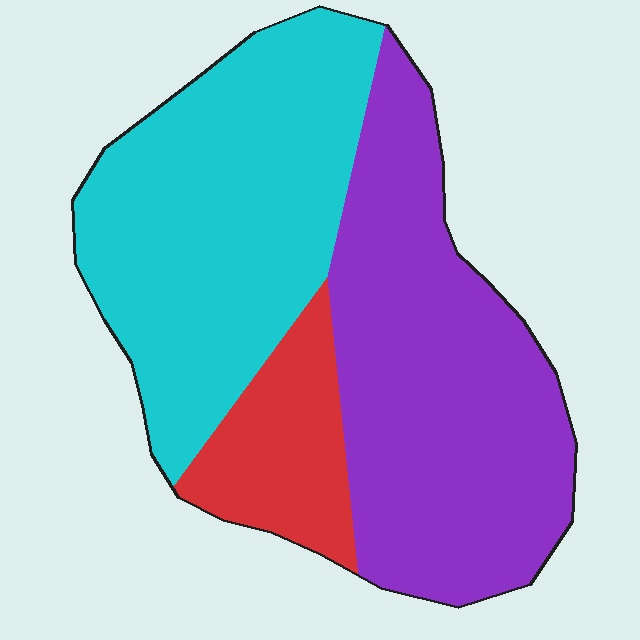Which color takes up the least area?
Red, at roughly 15%.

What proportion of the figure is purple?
Purple takes up between a third and a half of the figure.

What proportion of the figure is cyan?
Cyan takes up between a third and a half of the figure.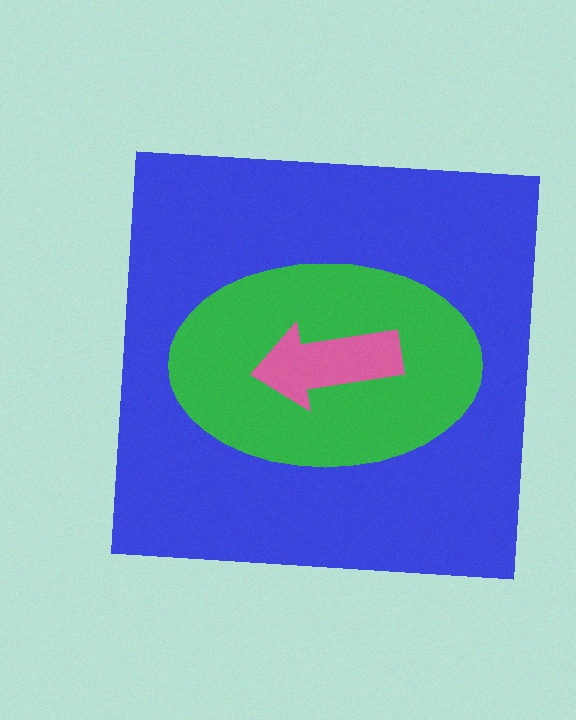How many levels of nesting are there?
3.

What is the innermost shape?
The pink arrow.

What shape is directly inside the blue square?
The green ellipse.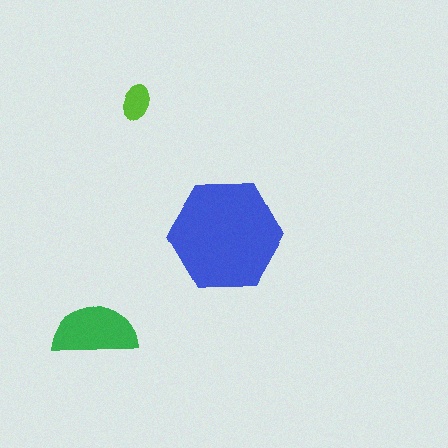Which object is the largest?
The blue hexagon.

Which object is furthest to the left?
The green semicircle is leftmost.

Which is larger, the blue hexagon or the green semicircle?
The blue hexagon.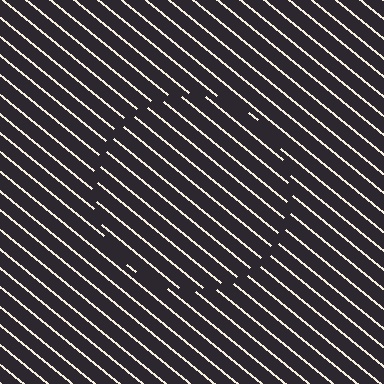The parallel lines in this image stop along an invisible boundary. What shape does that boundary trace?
An illusory circle. The interior of the shape contains the same grating, shifted by half a period — the contour is defined by the phase discontinuity where line-ends from the inner and outer gratings abut.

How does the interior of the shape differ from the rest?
The interior of the shape contains the same grating, shifted by half a period — the contour is defined by the phase discontinuity where line-ends from the inner and outer gratings abut.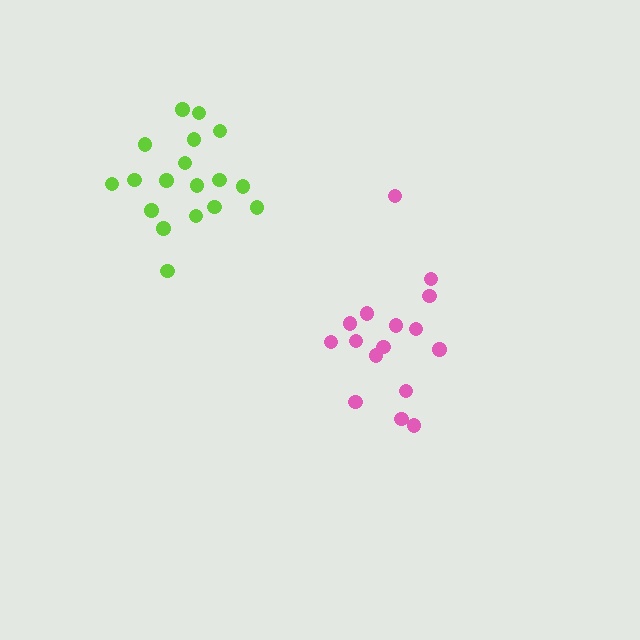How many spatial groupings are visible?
There are 2 spatial groupings.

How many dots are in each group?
Group 1: 16 dots, Group 2: 18 dots (34 total).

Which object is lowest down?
The pink cluster is bottommost.